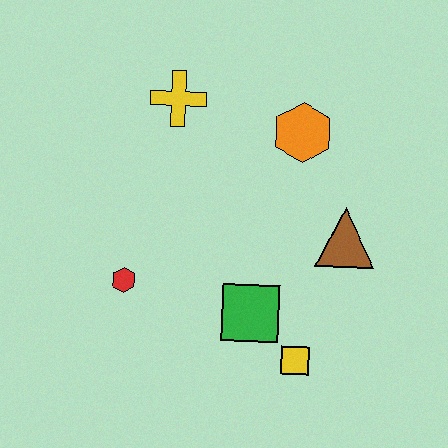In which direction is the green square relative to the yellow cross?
The green square is below the yellow cross.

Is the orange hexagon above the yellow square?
Yes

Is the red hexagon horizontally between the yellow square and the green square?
No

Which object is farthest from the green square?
The yellow cross is farthest from the green square.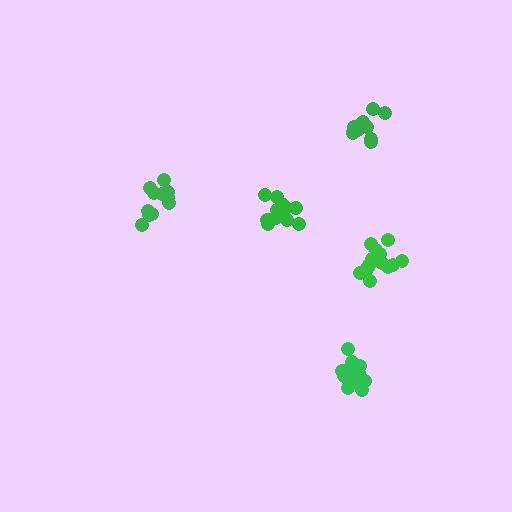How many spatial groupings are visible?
There are 5 spatial groupings.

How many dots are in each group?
Group 1: 14 dots, Group 2: 14 dots, Group 3: 14 dots, Group 4: 11 dots, Group 5: 10 dots (63 total).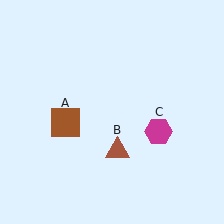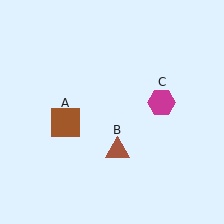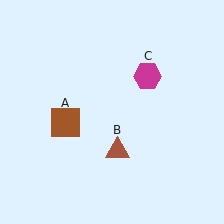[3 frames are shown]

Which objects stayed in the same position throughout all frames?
Brown square (object A) and brown triangle (object B) remained stationary.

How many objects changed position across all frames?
1 object changed position: magenta hexagon (object C).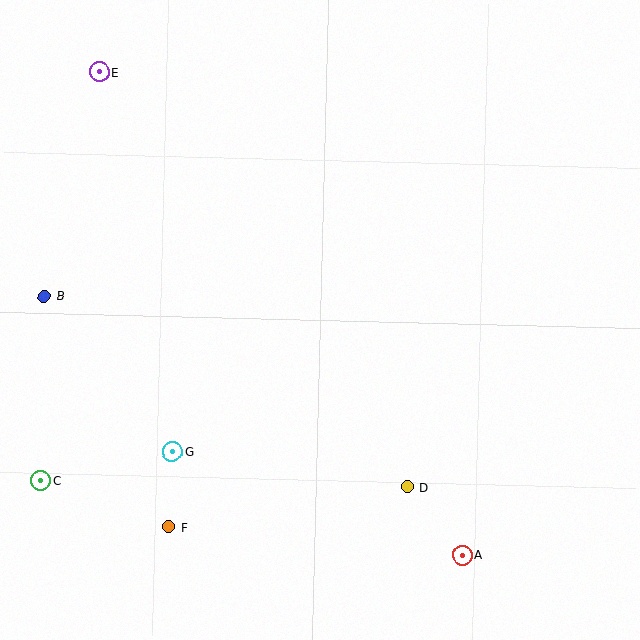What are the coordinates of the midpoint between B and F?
The midpoint between B and F is at (106, 412).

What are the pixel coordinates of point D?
Point D is at (407, 487).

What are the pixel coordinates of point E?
Point E is at (99, 72).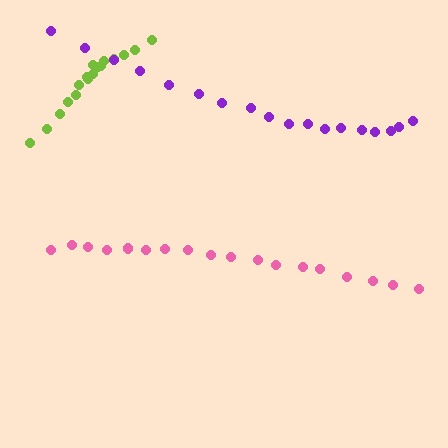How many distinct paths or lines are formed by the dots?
There are 3 distinct paths.